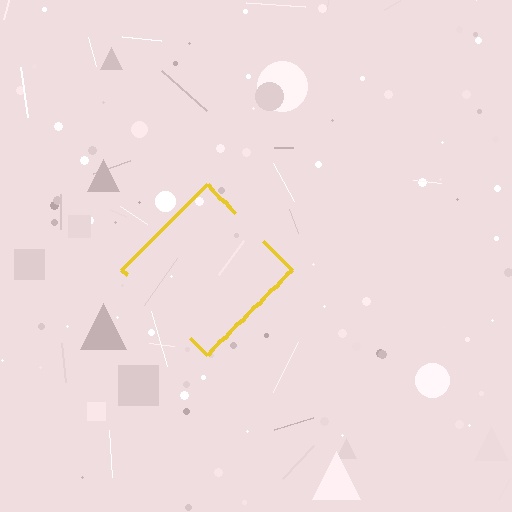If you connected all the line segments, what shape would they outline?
They would outline a diamond.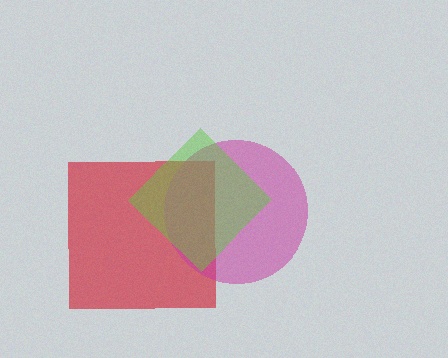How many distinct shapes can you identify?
There are 3 distinct shapes: a red square, a magenta circle, a lime diamond.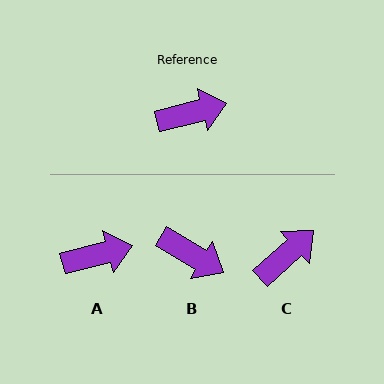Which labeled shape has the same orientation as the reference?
A.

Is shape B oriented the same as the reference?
No, it is off by about 45 degrees.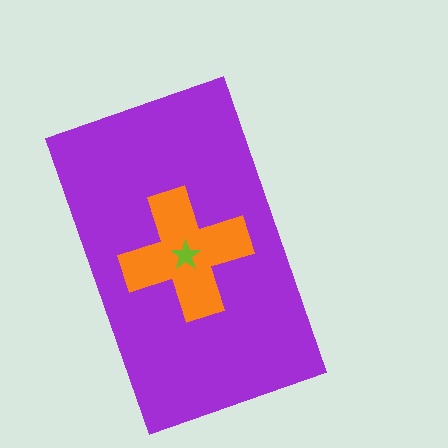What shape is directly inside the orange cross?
The lime star.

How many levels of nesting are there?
3.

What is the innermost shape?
The lime star.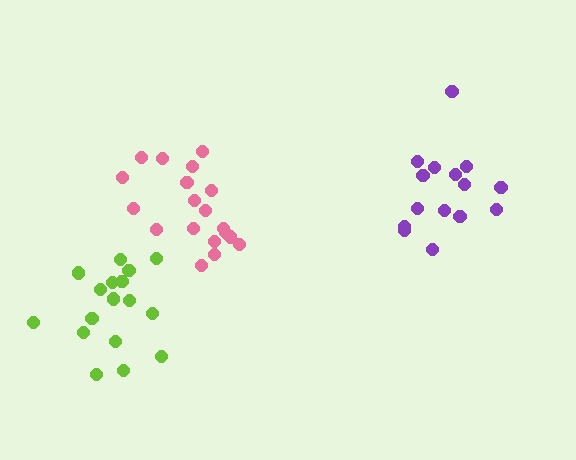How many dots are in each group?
Group 1: 19 dots, Group 2: 15 dots, Group 3: 17 dots (51 total).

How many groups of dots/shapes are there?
There are 3 groups.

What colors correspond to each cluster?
The clusters are colored: pink, purple, lime.